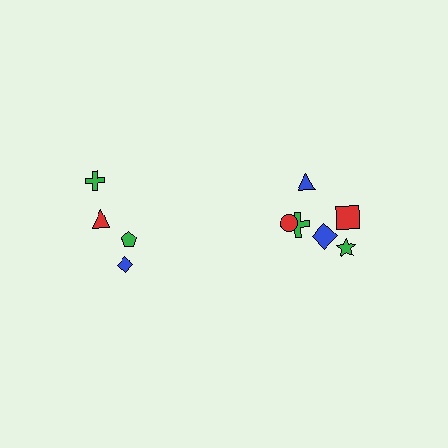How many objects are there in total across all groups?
There are 10 objects.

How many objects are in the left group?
There are 4 objects.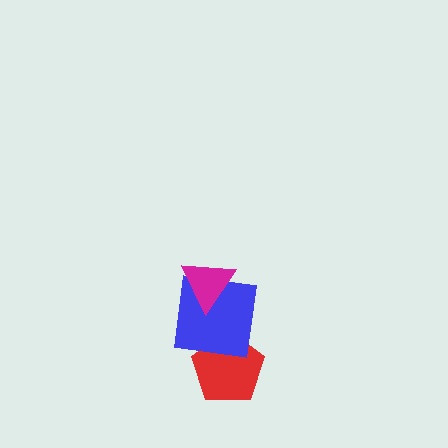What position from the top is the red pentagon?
The red pentagon is 3rd from the top.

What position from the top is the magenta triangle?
The magenta triangle is 1st from the top.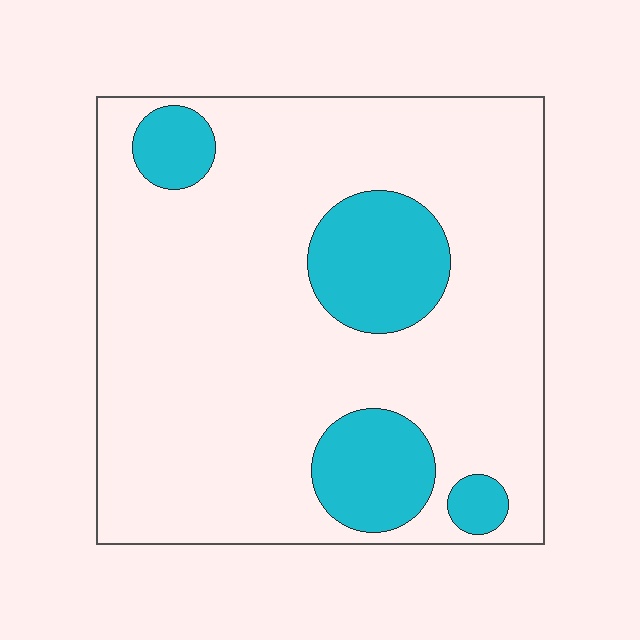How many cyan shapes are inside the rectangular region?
4.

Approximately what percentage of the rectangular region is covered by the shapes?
Approximately 20%.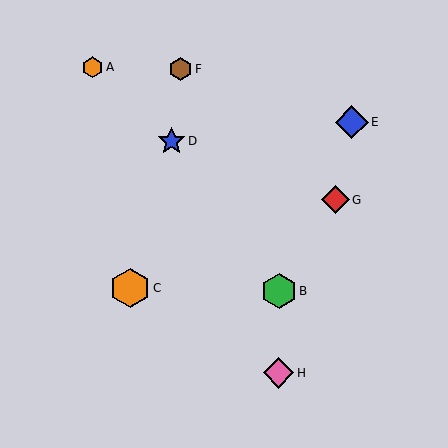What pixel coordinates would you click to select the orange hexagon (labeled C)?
Click at (130, 288) to select the orange hexagon C.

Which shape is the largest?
The orange hexagon (labeled C) is the largest.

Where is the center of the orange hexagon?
The center of the orange hexagon is at (93, 67).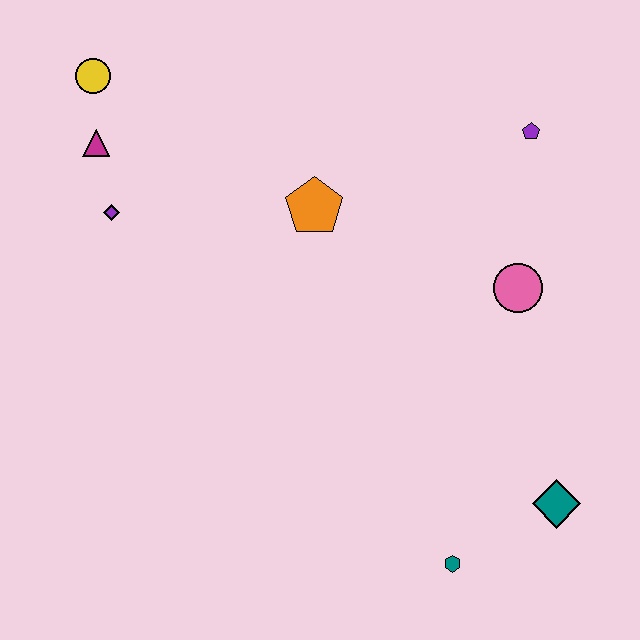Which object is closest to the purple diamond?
The magenta triangle is closest to the purple diamond.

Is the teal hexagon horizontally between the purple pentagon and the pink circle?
No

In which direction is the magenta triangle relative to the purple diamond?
The magenta triangle is above the purple diamond.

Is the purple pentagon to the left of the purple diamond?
No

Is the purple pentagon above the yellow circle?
No